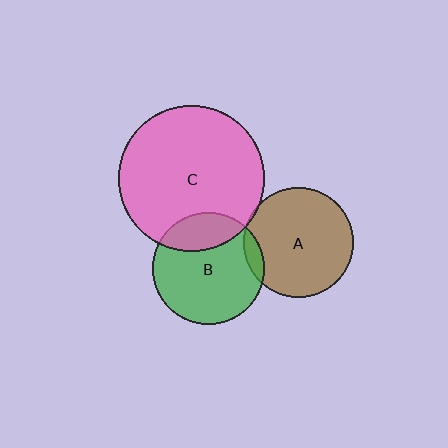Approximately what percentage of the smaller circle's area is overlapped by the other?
Approximately 25%.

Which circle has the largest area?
Circle C (pink).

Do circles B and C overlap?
Yes.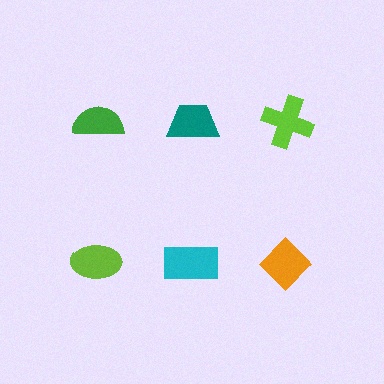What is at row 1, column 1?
A green semicircle.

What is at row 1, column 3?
A lime cross.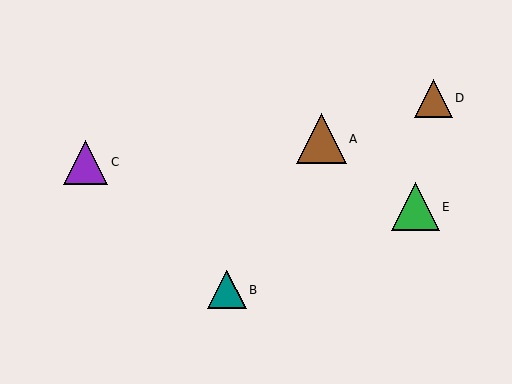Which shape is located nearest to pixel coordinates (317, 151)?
The brown triangle (labeled A) at (321, 139) is nearest to that location.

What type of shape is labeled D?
Shape D is a brown triangle.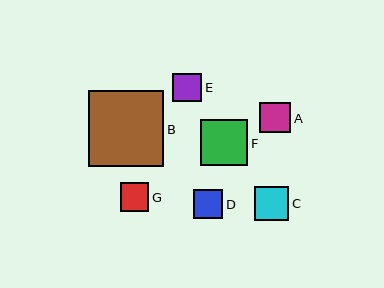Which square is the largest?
Square B is the largest with a size of approximately 76 pixels.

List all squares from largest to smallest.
From largest to smallest: B, F, C, A, D, E, G.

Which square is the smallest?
Square G is the smallest with a size of approximately 29 pixels.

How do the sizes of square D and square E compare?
Square D and square E are approximately the same size.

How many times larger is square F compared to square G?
Square F is approximately 1.6 times the size of square G.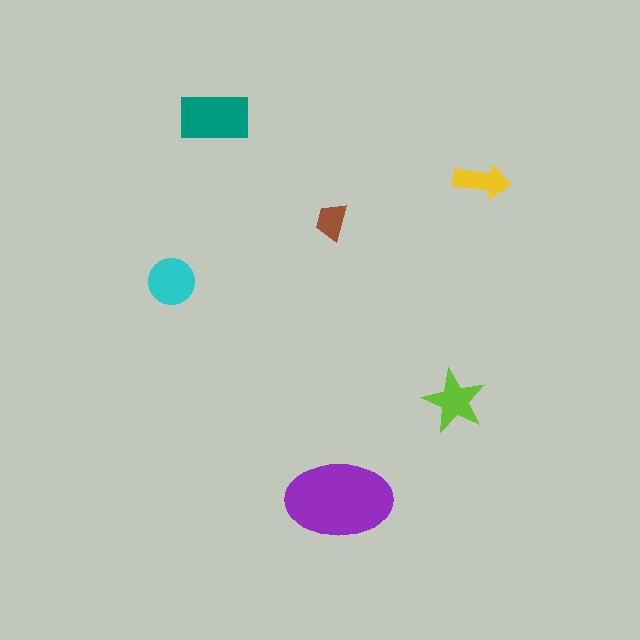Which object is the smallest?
The brown trapezoid.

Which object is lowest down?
The purple ellipse is bottommost.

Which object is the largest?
The purple ellipse.